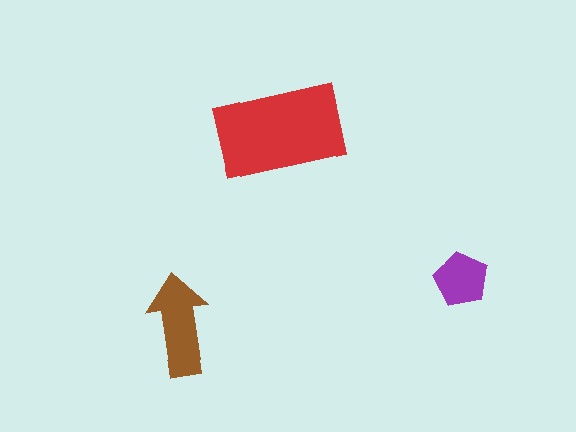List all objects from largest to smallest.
The red rectangle, the brown arrow, the purple pentagon.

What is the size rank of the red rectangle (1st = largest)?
1st.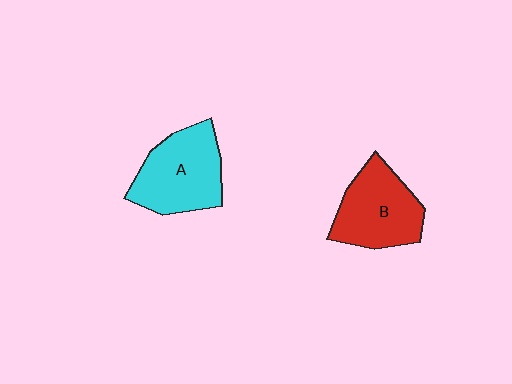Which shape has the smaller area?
Shape B (red).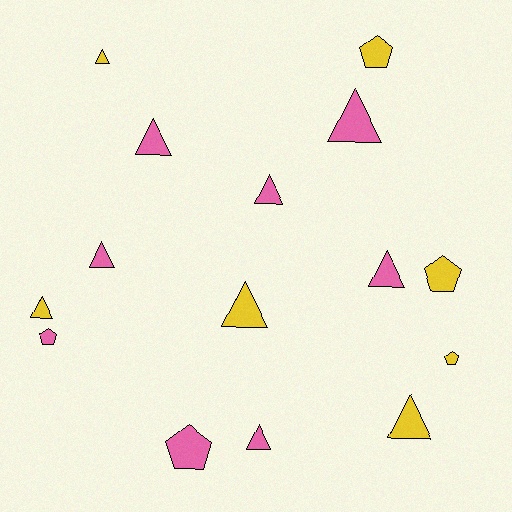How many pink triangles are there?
There are 6 pink triangles.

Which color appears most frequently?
Pink, with 8 objects.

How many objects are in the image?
There are 15 objects.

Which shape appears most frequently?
Triangle, with 10 objects.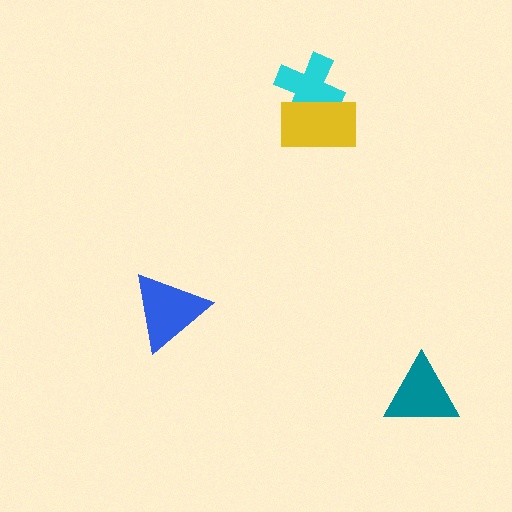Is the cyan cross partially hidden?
Yes, it is partially covered by another shape.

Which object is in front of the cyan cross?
The yellow rectangle is in front of the cyan cross.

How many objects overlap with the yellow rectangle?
1 object overlaps with the yellow rectangle.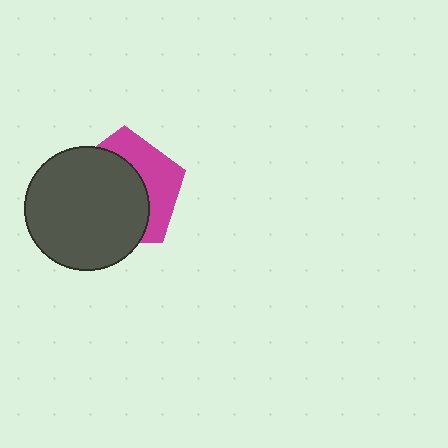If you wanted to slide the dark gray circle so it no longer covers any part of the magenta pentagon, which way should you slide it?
Slide it toward the lower-left — that is the most direct way to separate the two shapes.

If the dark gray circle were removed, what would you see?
You would see the complete magenta pentagon.